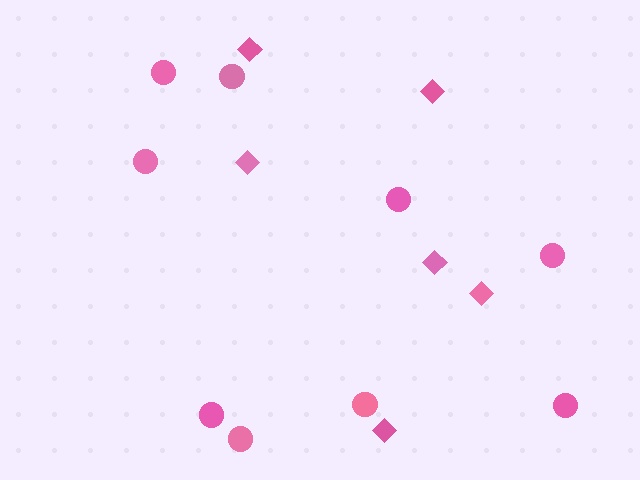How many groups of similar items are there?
There are 2 groups: one group of circles (9) and one group of diamonds (6).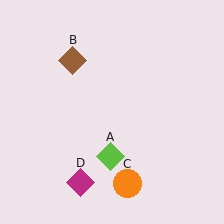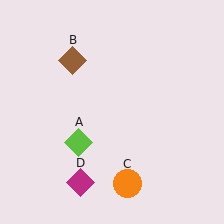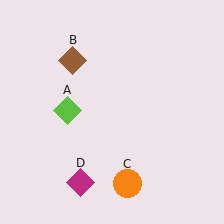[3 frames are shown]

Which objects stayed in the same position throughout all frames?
Brown diamond (object B) and orange circle (object C) and magenta diamond (object D) remained stationary.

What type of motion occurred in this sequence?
The lime diamond (object A) rotated clockwise around the center of the scene.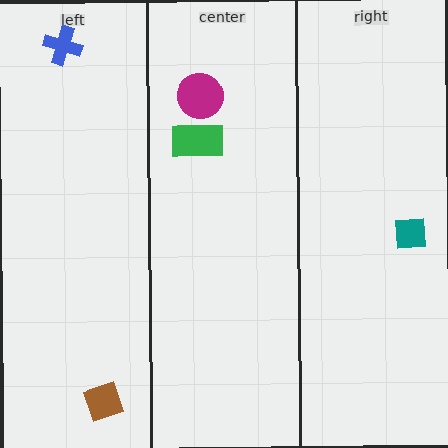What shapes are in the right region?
The teal square.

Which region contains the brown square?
The left region.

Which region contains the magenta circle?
The center region.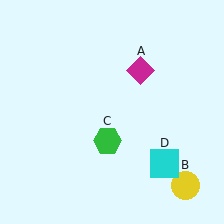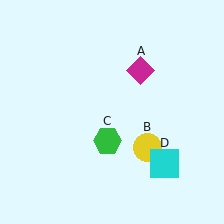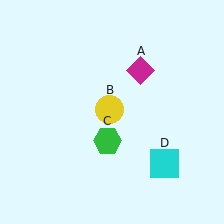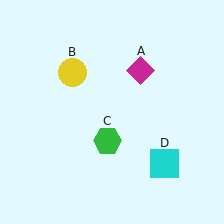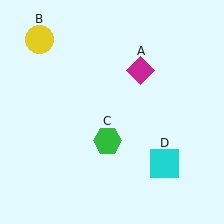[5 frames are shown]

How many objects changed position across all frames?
1 object changed position: yellow circle (object B).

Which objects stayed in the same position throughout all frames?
Magenta diamond (object A) and green hexagon (object C) and cyan square (object D) remained stationary.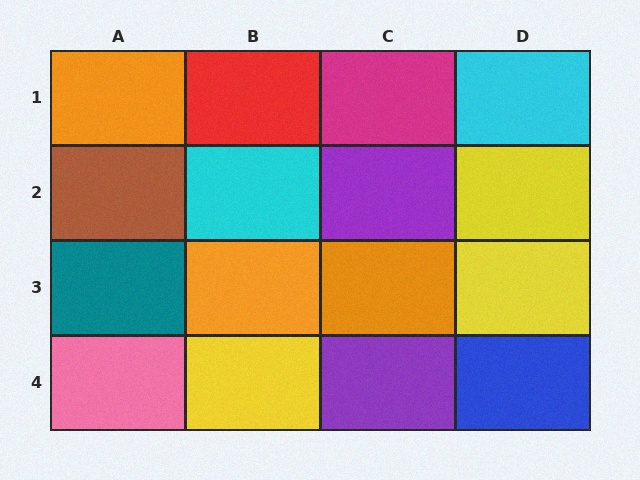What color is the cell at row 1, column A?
Orange.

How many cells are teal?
1 cell is teal.